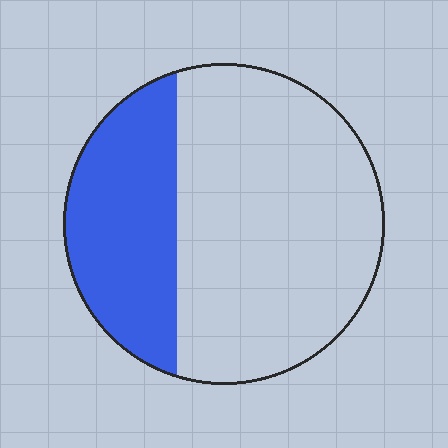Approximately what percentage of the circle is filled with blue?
Approximately 30%.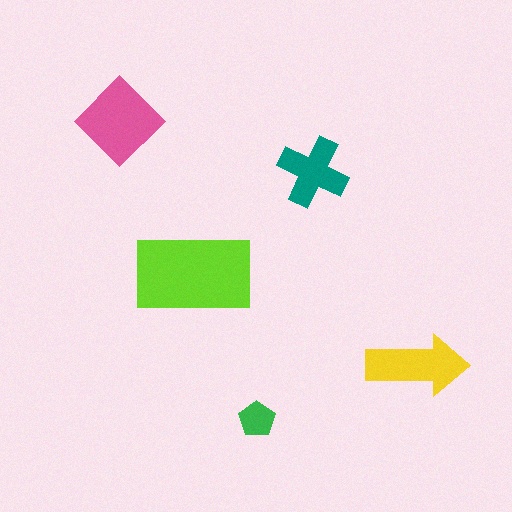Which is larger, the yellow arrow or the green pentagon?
The yellow arrow.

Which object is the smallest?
The green pentagon.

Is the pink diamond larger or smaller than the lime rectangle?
Smaller.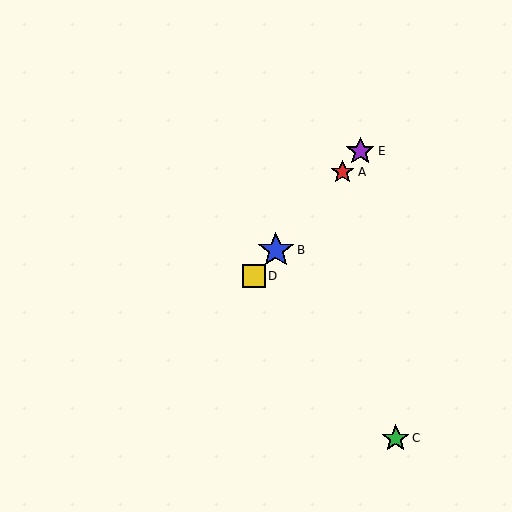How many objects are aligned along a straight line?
4 objects (A, B, D, E) are aligned along a straight line.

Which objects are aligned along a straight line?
Objects A, B, D, E are aligned along a straight line.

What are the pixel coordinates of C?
Object C is at (396, 438).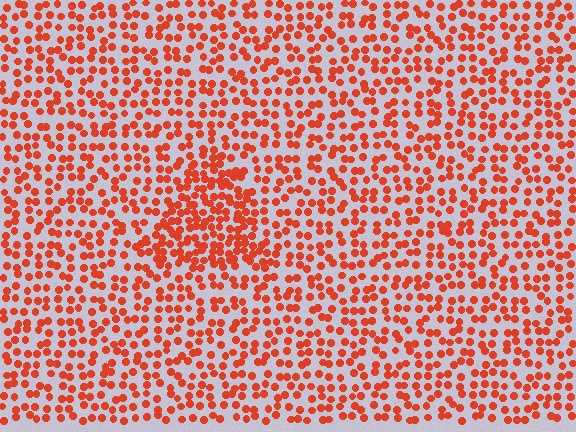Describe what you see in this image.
The image contains small red elements arranged at two different densities. A triangle-shaped region is visible where the elements are more densely packed than the surrounding area.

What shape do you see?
I see a triangle.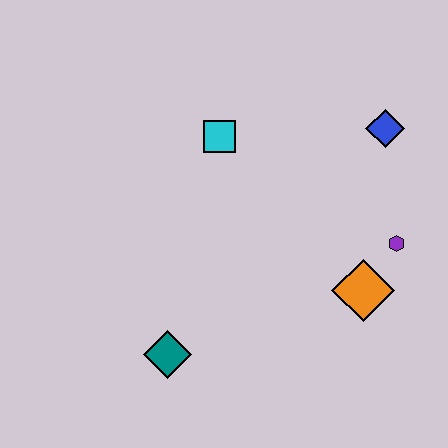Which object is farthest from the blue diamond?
The teal diamond is farthest from the blue diamond.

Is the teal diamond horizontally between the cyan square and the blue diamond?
No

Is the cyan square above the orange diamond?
Yes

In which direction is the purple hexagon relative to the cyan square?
The purple hexagon is to the right of the cyan square.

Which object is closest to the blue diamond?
The purple hexagon is closest to the blue diamond.